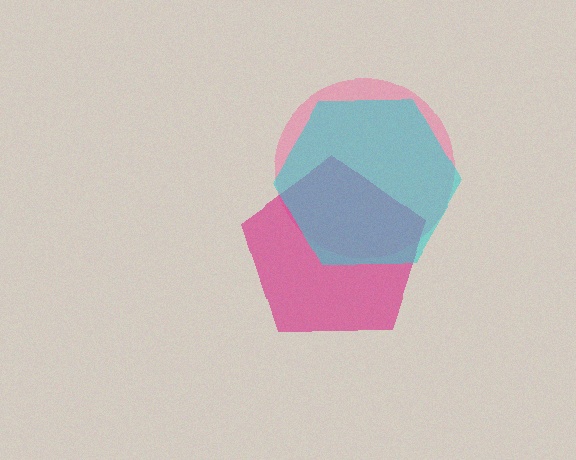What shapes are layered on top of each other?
The layered shapes are: a pink circle, a magenta pentagon, a cyan hexagon.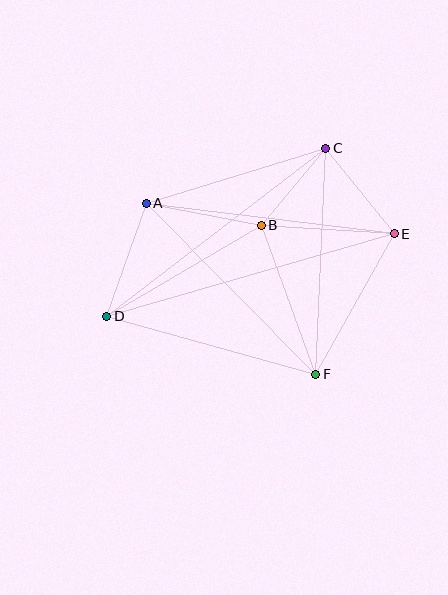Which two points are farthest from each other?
Points D and E are farthest from each other.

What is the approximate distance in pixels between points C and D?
The distance between C and D is approximately 276 pixels.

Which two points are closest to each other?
Points B and C are closest to each other.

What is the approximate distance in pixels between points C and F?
The distance between C and F is approximately 226 pixels.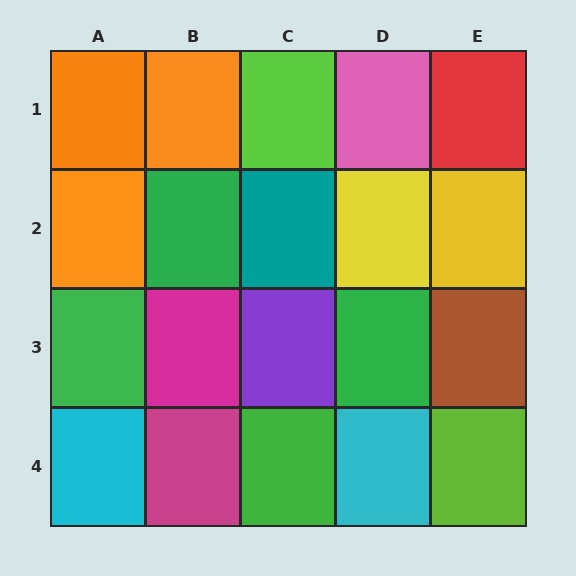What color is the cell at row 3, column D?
Green.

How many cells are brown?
1 cell is brown.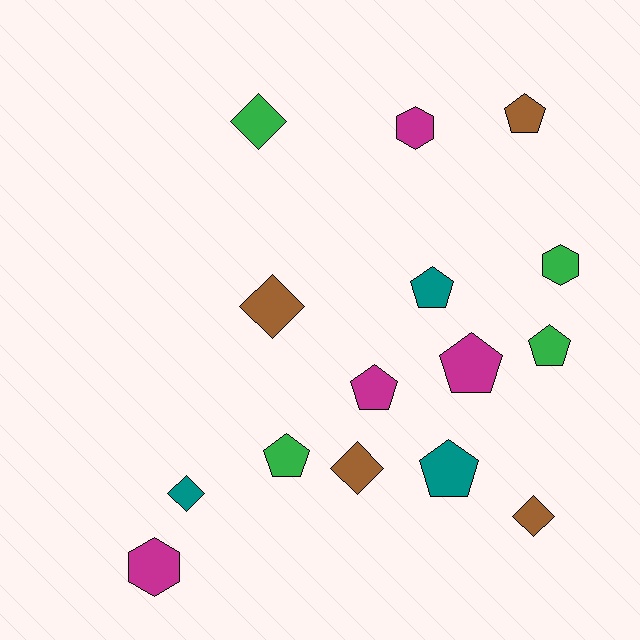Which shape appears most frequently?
Pentagon, with 7 objects.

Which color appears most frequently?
Brown, with 4 objects.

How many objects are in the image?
There are 15 objects.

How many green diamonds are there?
There is 1 green diamond.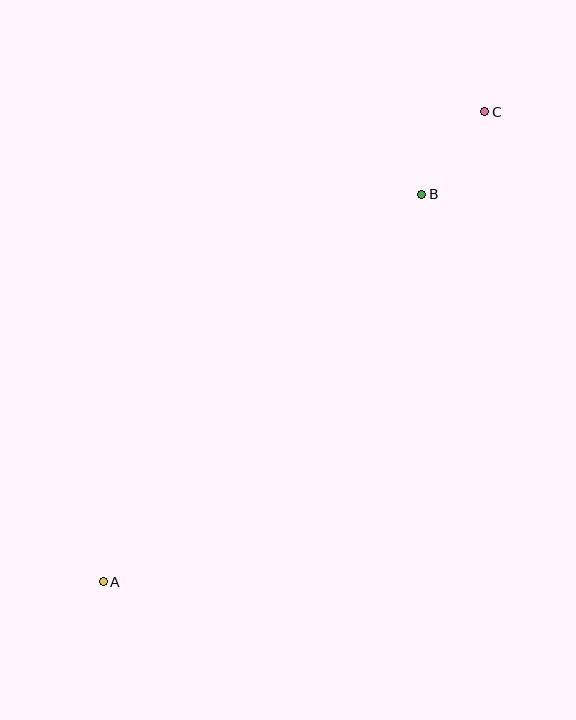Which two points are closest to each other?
Points B and C are closest to each other.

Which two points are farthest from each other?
Points A and C are farthest from each other.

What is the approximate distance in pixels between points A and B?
The distance between A and B is approximately 501 pixels.